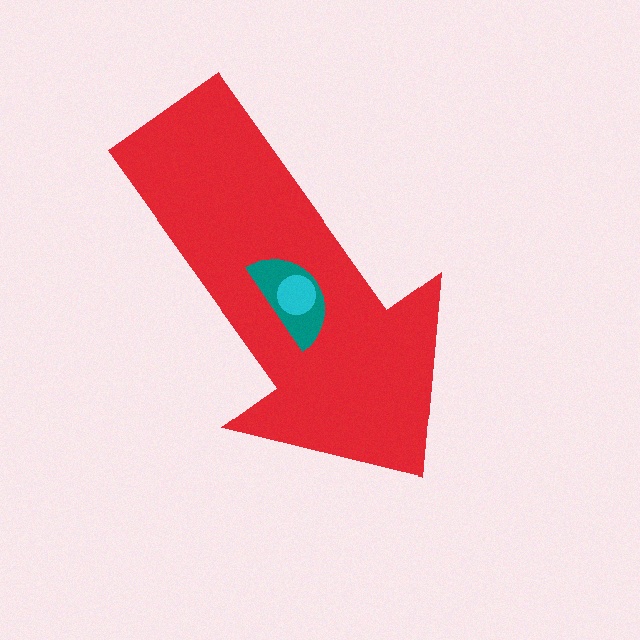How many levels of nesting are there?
3.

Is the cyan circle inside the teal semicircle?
Yes.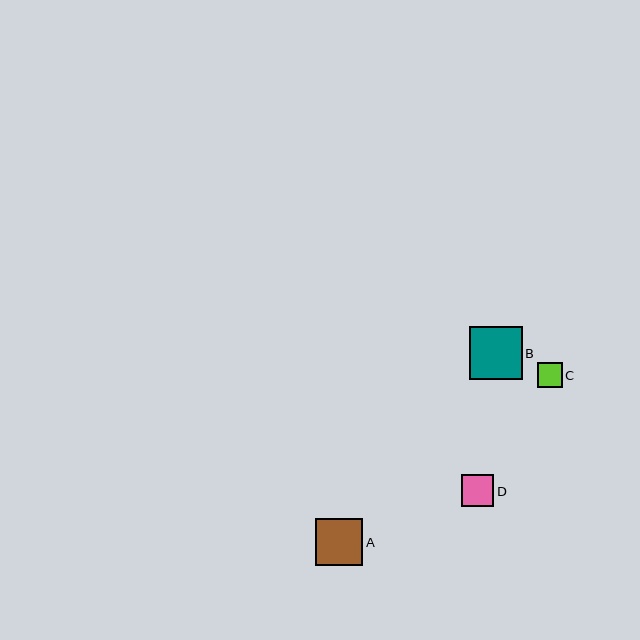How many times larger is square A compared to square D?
Square A is approximately 1.5 times the size of square D.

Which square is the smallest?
Square C is the smallest with a size of approximately 25 pixels.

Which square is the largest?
Square B is the largest with a size of approximately 53 pixels.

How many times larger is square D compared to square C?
Square D is approximately 1.3 times the size of square C.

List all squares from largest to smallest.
From largest to smallest: B, A, D, C.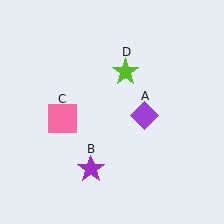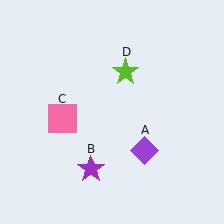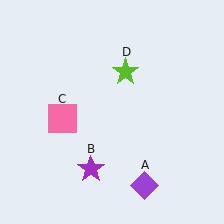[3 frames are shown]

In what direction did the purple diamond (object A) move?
The purple diamond (object A) moved down.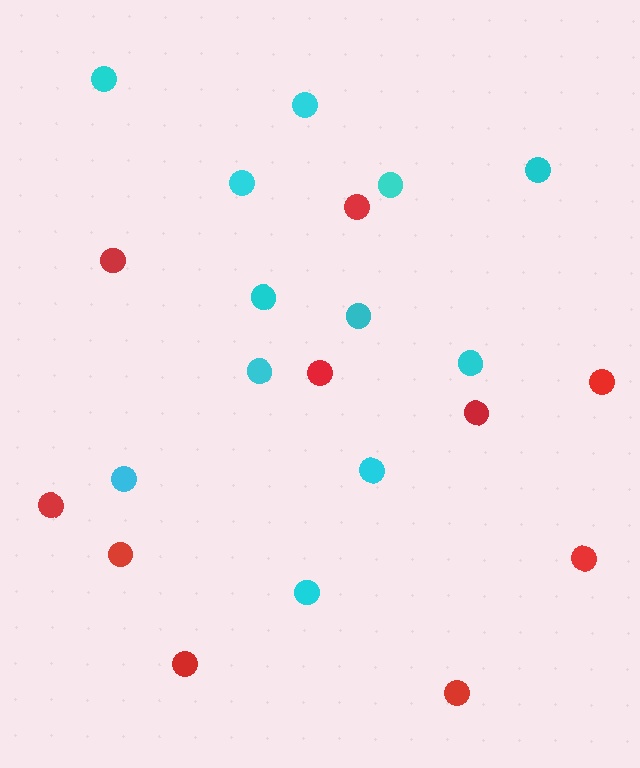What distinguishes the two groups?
There are 2 groups: one group of red circles (10) and one group of cyan circles (12).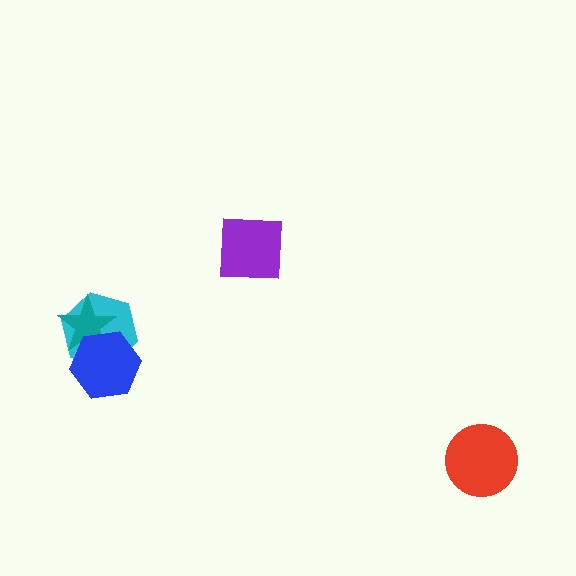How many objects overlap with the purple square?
0 objects overlap with the purple square.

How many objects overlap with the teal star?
2 objects overlap with the teal star.